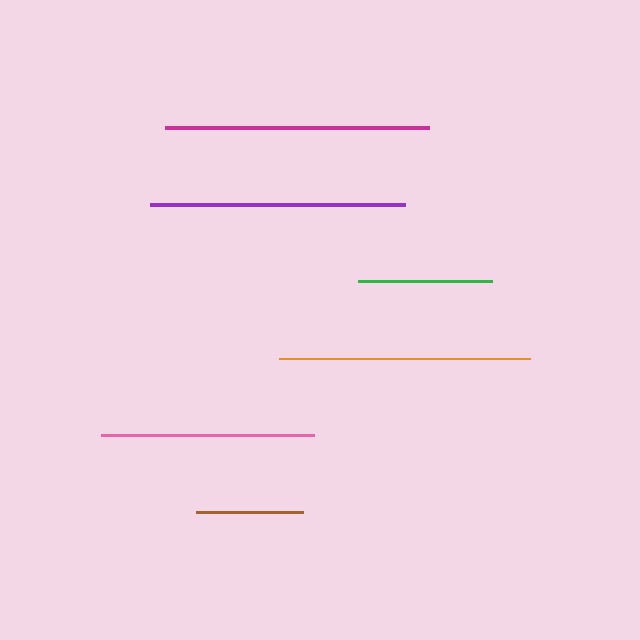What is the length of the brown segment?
The brown segment is approximately 107 pixels long.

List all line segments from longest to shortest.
From longest to shortest: magenta, purple, orange, pink, green, brown.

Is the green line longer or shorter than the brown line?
The green line is longer than the brown line.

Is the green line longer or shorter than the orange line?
The orange line is longer than the green line.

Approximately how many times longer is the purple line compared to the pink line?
The purple line is approximately 1.2 times the length of the pink line.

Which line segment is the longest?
The magenta line is the longest at approximately 265 pixels.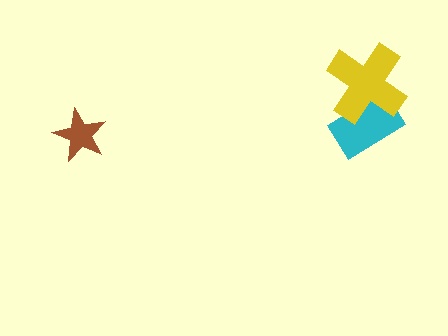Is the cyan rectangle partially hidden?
Yes, it is partially covered by another shape.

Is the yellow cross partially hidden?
No, no other shape covers it.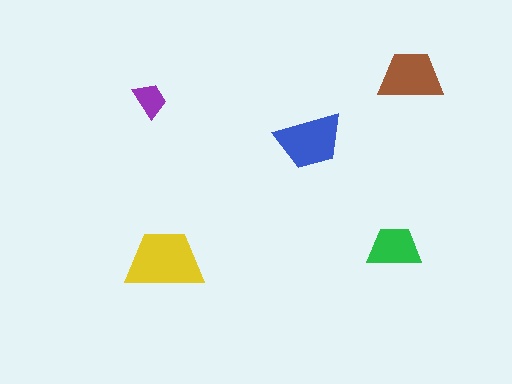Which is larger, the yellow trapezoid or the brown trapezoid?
The yellow one.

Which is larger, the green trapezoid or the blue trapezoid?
The blue one.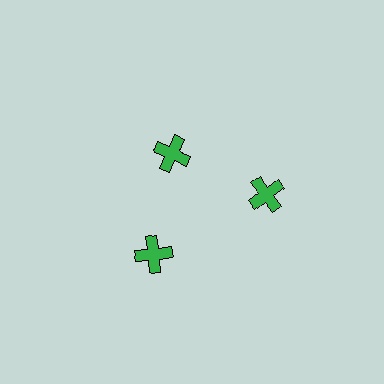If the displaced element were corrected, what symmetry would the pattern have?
It would have 3-fold rotational symmetry — the pattern would map onto itself every 120 degrees.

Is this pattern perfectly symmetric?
No. The 3 green crosses are arranged in a ring, but one element near the 11 o'clock position is pulled inward toward the center, breaking the 3-fold rotational symmetry.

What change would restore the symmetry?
The symmetry would be restored by moving it outward, back onto the ring so that all 3 crosses sit at equal angles and equal distance from the center.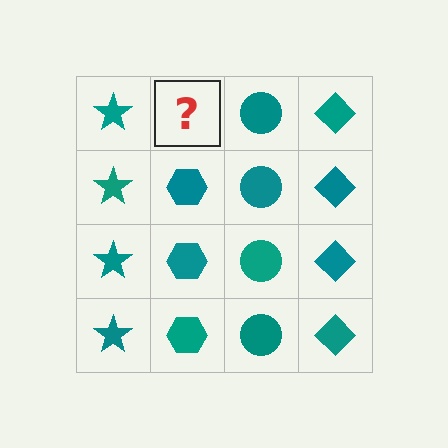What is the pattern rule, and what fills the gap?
The rule is that each column has a consistent shape. The gap should be filled with a teal hexagon.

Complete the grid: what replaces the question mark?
The question mark should be replaced with a teal hexagon.